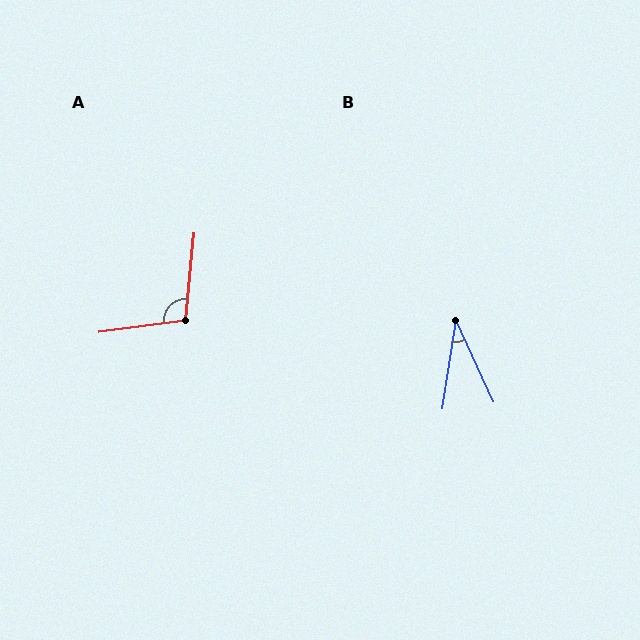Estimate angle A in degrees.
Approximately 103 degrees.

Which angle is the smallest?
B, at approximately 34 degrees.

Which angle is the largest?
A, at approximately 103 degrees.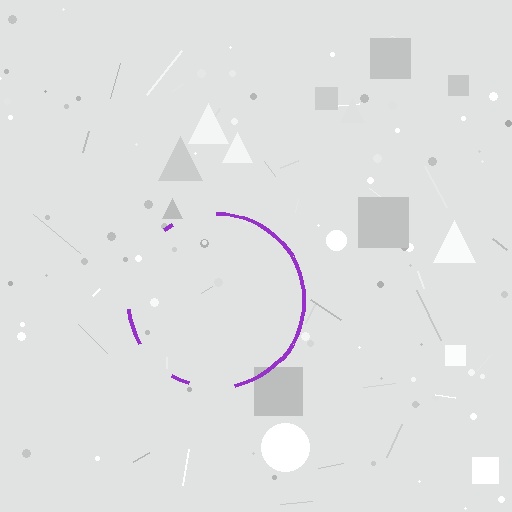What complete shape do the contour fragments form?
The contour fragments form a circle.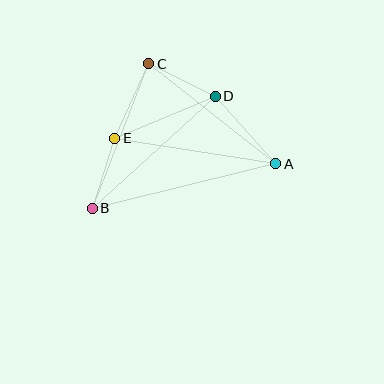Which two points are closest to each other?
Points B and E are closest to each other.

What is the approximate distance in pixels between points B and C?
The distance between B and C is approximately 155 pixels.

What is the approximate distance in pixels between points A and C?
The distance between A and C is approximately 161 pixels.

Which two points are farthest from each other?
Points A and B are farthest from each other.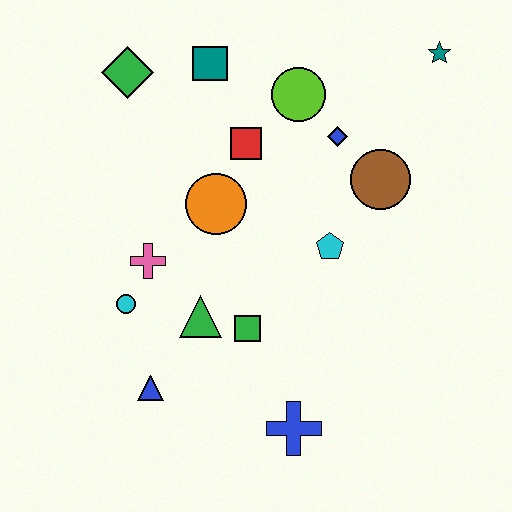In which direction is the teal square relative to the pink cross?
The teal square is above the pink cross.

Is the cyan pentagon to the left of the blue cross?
No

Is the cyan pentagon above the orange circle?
No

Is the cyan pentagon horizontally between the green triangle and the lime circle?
No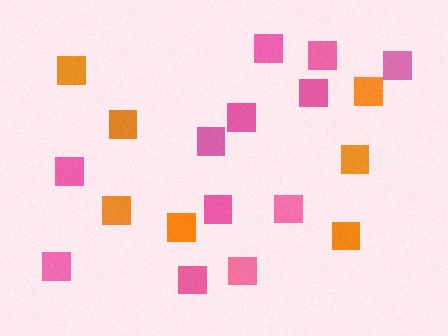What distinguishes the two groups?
There are 2 groups: one group of orange squares (7) and one group of pink squares (12).